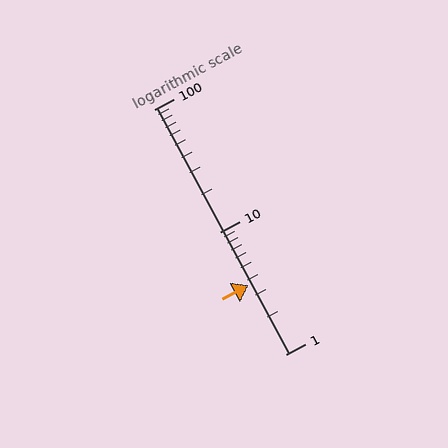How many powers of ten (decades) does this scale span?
The scale spans 2 decades, from 1 to 100.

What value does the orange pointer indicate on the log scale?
The pointer indicates approximately 3.7.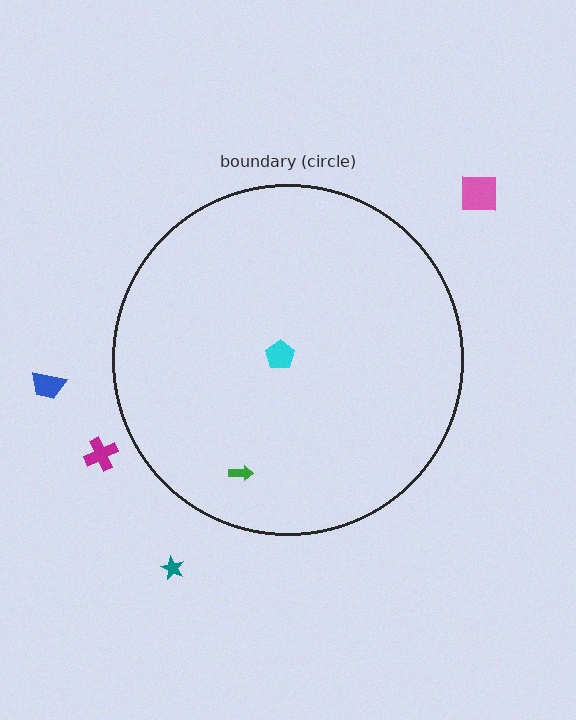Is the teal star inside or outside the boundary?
Outside.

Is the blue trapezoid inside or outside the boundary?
Outside.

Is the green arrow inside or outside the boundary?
Inside.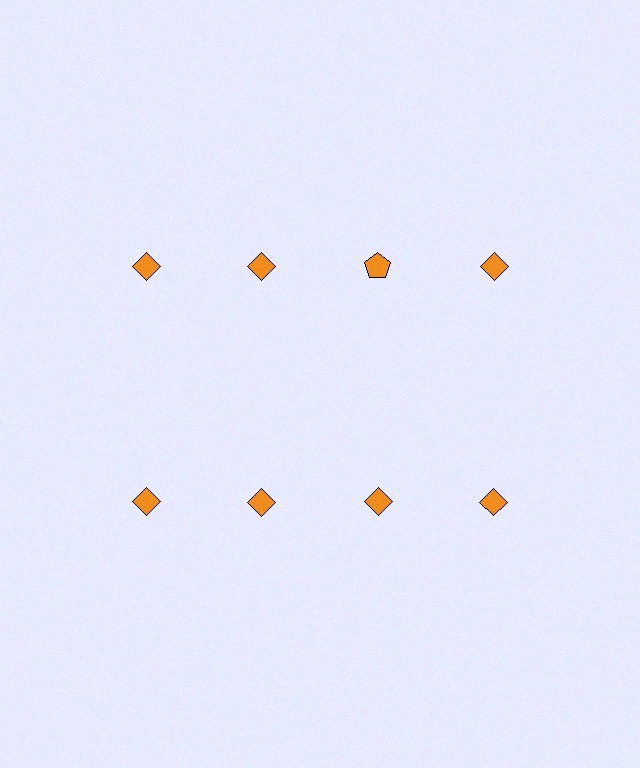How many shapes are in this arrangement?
There are 8 shapes arranged in a grid pattern.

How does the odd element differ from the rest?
It has a different shape: pentagon instead of diamond.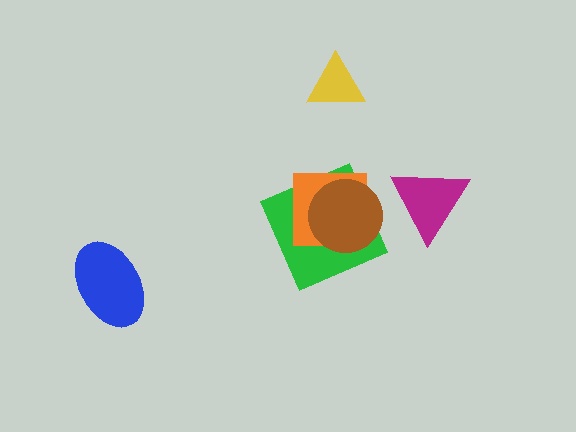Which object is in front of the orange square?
The brown circle is in front of the orange square.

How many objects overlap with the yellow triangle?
0 objects overlap with the yellow triangle.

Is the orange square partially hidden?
Yes, it is partially covered by another shape.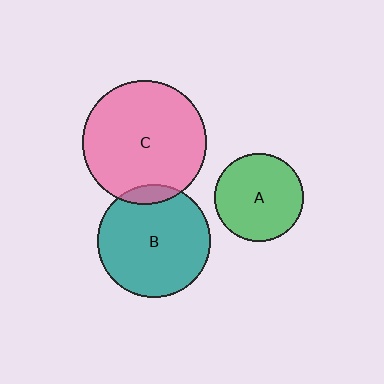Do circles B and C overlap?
Yes.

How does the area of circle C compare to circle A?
Approximately 2.0 times.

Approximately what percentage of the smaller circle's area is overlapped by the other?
Approximately 10%.